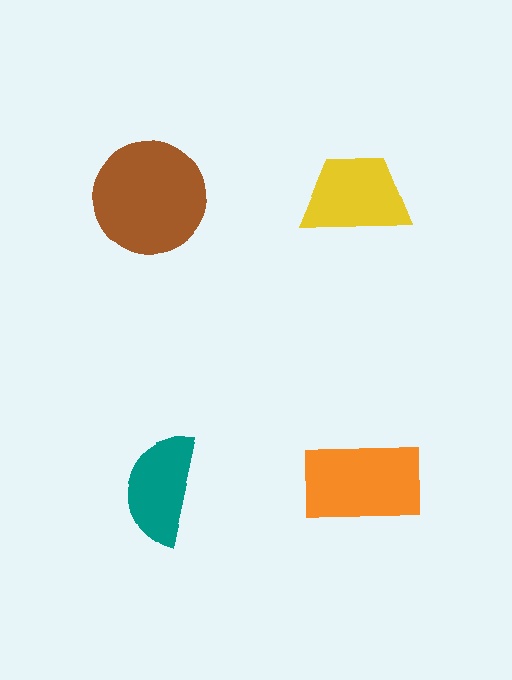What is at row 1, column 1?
A brown circle.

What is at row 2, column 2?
An orange rectangle.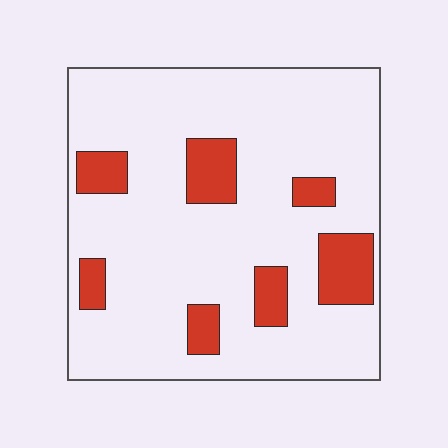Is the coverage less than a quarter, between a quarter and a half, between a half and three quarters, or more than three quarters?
Less than a quarter.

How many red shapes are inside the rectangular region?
7.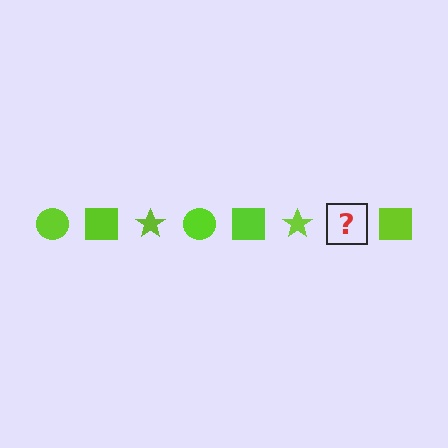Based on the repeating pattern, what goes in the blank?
The blank should be a lime circle.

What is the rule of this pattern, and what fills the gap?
The rule is that the pattern cycles through circle, square, star shapes in lime. The gap should be filled with a lime circle.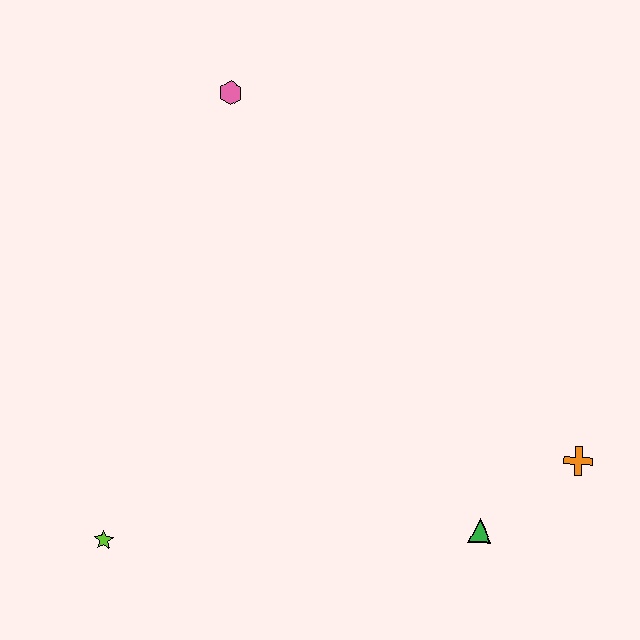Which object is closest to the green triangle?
The orange cross is closest to the green triangle.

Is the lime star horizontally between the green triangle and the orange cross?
No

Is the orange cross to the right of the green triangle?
Yes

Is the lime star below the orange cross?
Yes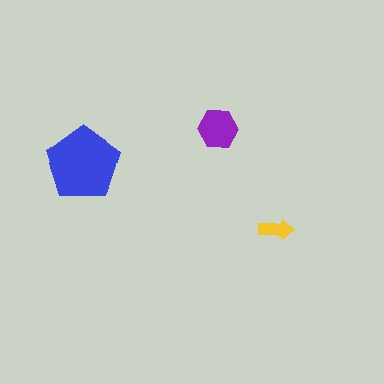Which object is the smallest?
The yellow arrow.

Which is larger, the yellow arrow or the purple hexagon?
The purple hexagon.